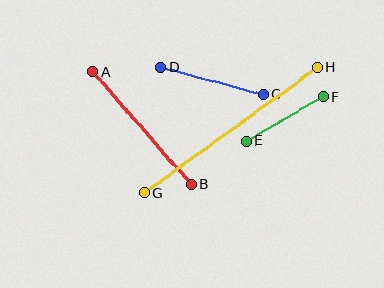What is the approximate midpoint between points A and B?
The midpoint is at approximately (142, 128) pixels.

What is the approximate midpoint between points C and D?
The midpoint is at approximately (212, 81) pixels.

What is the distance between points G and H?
The distance is approximately 214 pixels.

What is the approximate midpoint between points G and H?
The midpoint is at approximately (231, 130) pixels.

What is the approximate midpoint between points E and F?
The midpoint is at approximately (285, 119) pixels.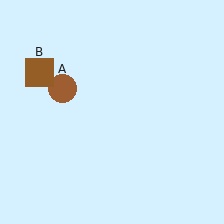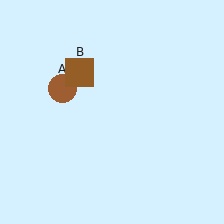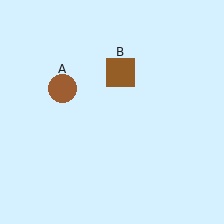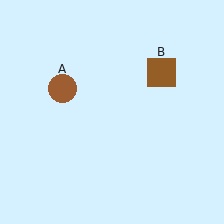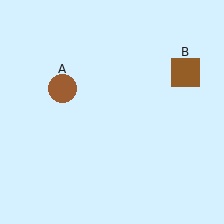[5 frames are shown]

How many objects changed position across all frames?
1 object changed position: brown square (object B).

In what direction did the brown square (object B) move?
The brown square (object B) moved right.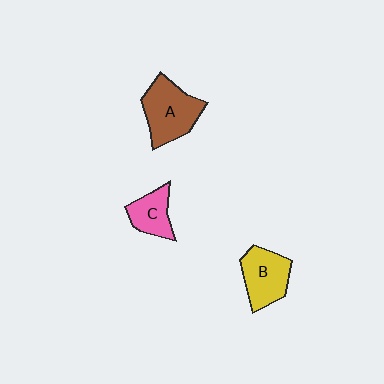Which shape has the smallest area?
Shape C (pink).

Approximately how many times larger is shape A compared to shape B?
Approximately 1.2 times.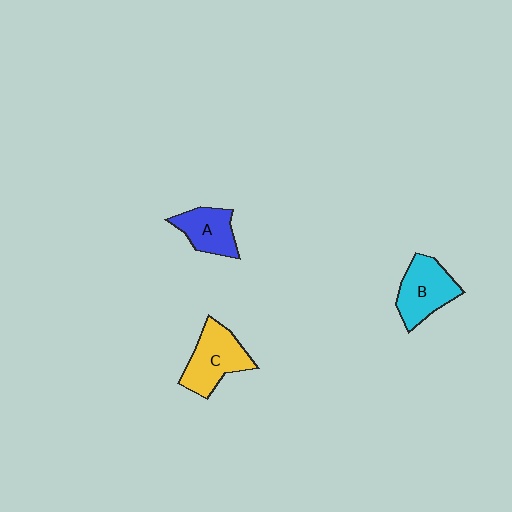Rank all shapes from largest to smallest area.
From largest to smallest: C (yellow), B (cyan), A (blue).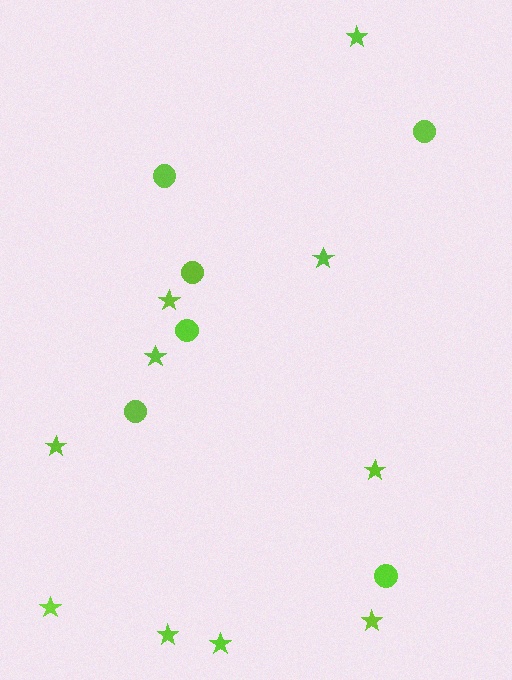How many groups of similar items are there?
There are 2 groups: one group of circles (6) and one group of stars (10).